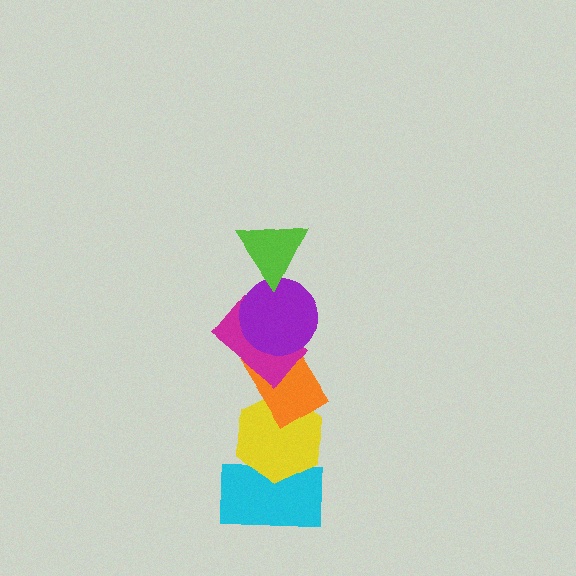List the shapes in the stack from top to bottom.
From top to bottom: the lime triangle, the purple circle, the magenta rectangle, the orange rectangle, the yellow hexagon, the cyan rectangle.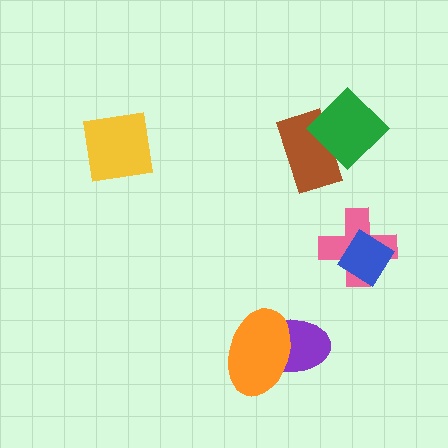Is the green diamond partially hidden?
No, no other shape covers it.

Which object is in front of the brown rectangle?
The green diamond is in front of the brown rectangle.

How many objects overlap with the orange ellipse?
1 object overlaps with the orange ellipse.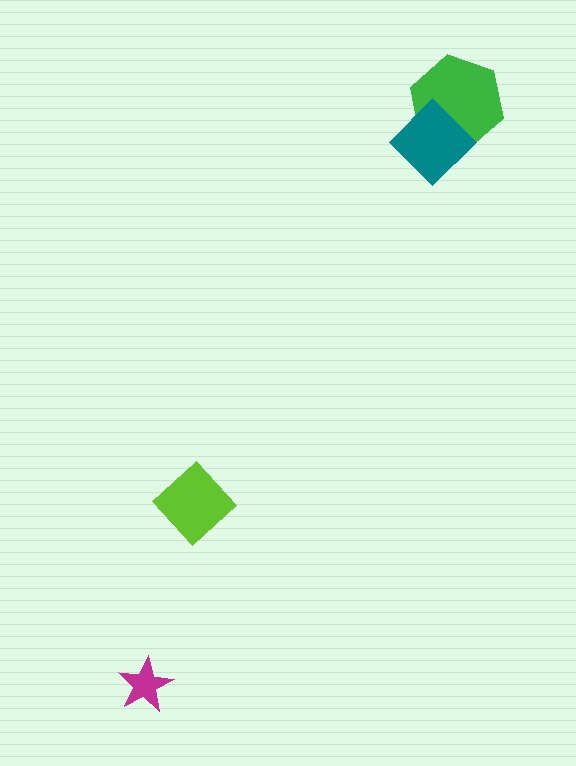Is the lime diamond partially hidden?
No, no other shape covers it.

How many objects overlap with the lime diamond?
0 objects overlap with the lime diamond.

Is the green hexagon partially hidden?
Yes, it is partially covered by another shape.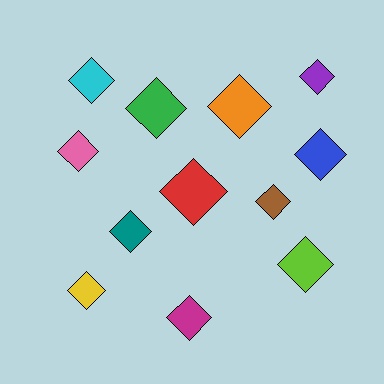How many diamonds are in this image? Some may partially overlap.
There are 12 diamonds.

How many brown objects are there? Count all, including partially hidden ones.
There is 1 brown object.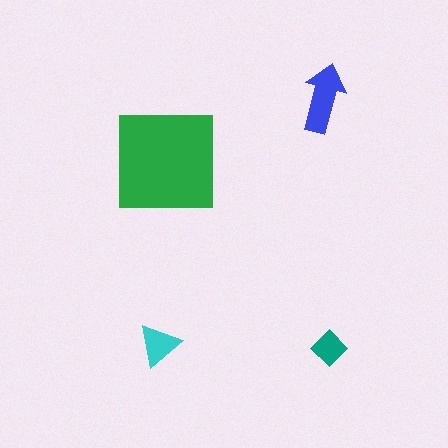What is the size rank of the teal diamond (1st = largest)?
4th.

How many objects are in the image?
There are 4 objects in the image.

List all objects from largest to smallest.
The green square, the blue arrow, the cyan triangle, the teal diamond.